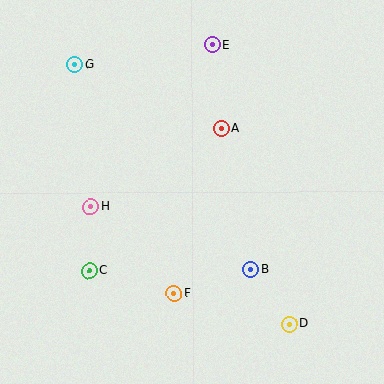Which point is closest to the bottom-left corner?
Point C is closest to the bottom-left corner.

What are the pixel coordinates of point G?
Point G is at (75, 64).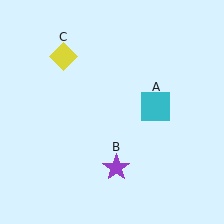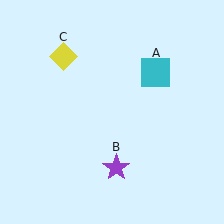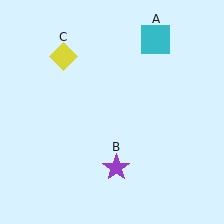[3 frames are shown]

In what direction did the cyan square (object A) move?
The cyan square (object A) moved up.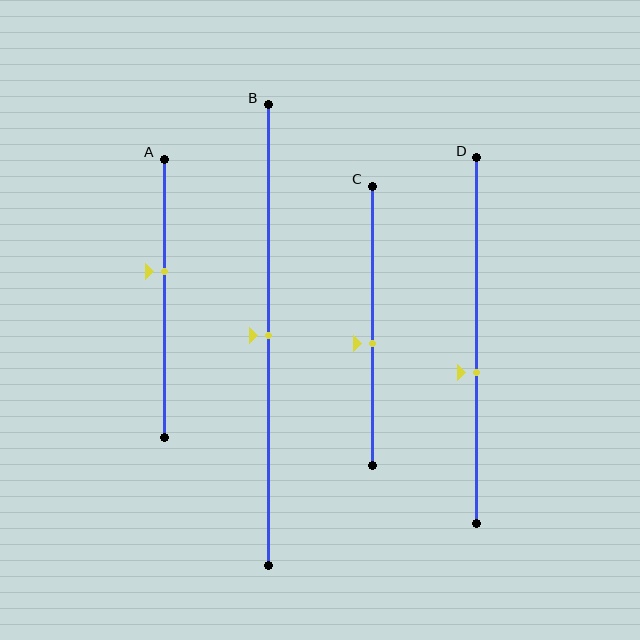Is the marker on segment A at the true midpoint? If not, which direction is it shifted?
No, the marker on segment A is shifted upward by about 9% of the segment length.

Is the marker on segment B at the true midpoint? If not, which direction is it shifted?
Yes, the marker on segment B is at the true midpoint.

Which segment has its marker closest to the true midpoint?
Segment B has its marker closest to the true midpoint.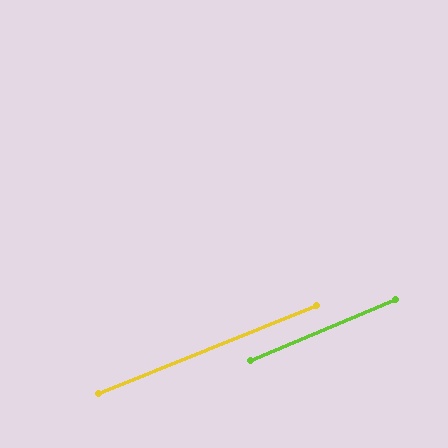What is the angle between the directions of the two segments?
Approximately 1 degree.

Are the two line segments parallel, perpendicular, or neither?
Parallel — their directions differ by only 0.7°.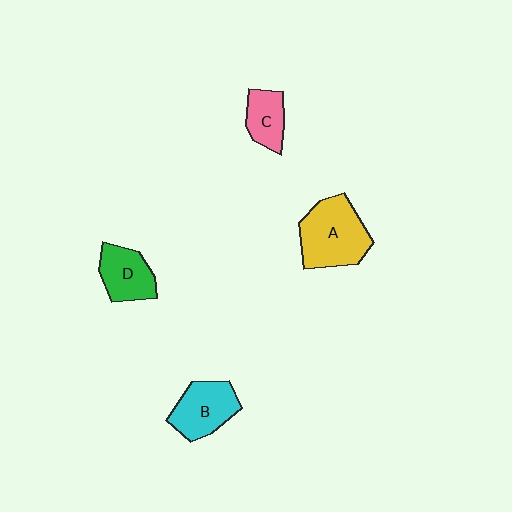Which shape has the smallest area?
Shape C (pink).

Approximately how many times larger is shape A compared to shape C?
Approximately 2.0 times.